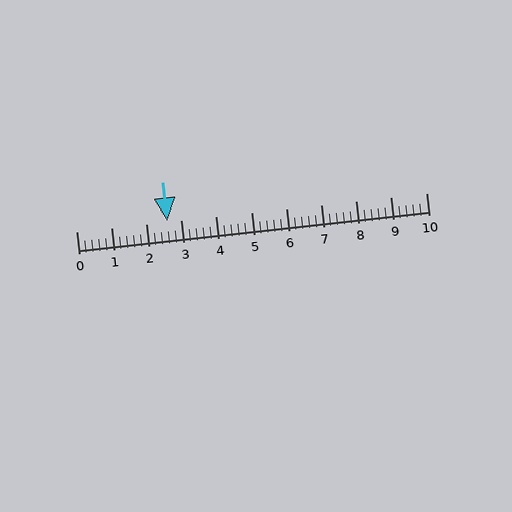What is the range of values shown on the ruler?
The ruler shows values from 0 to 10.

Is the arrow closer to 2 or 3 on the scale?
The arrow is closer to 3.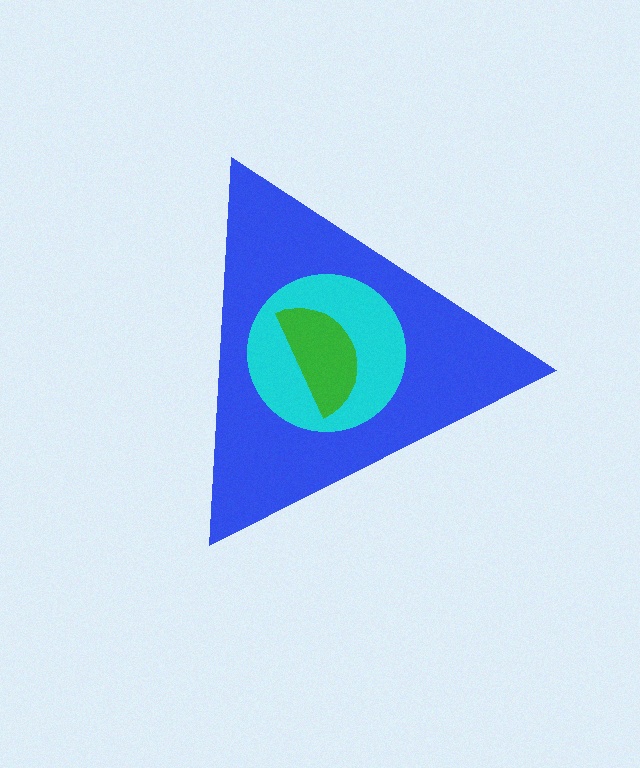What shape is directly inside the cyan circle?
The green semicircle.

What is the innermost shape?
The green semicircle.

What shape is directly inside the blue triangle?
The cyan circle.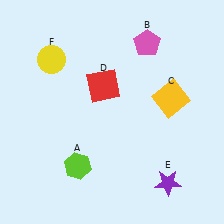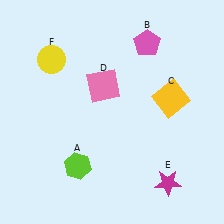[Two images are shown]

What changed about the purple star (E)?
In Image 1, E is purple. In Image 2, it changed to magenta.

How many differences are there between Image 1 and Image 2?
There are 2 differences between the two images.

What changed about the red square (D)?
In Image 1, D is red. In Image 2, it changed to pink.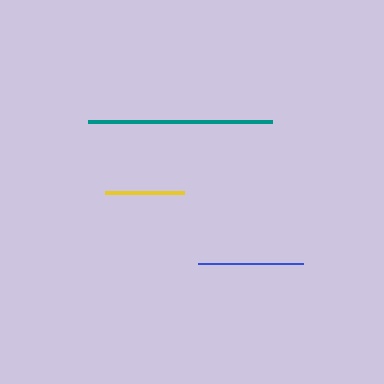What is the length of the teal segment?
The teal segment is approximately 184 pixels long.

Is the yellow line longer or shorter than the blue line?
The blue line is longer than the yellow line.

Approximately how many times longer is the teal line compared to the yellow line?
The teal line is approximately 2.3 times the length of the yellow line.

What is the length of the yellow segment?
The yellow segment is approximately 80 pixels long.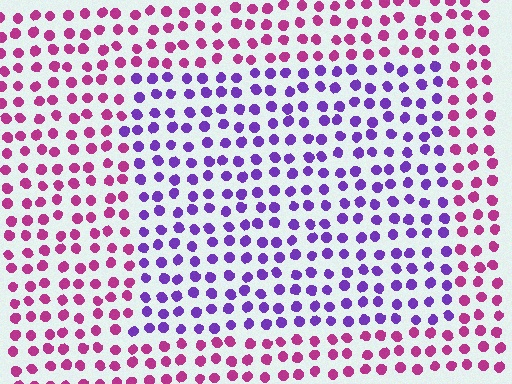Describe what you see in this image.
The image is filled with small magenta elements in a uniform arrangement. A rectangle-shaped region is visible where the elements are tinted to a slightly different hue, forming a subtle color boundary.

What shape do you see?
I see a rectangle.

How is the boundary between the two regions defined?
The boundary is defined purely by a slight shift in hue (about 51 degrees). Spacing, size, and orientation are identical on both sides.